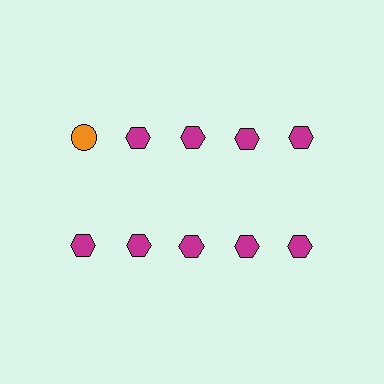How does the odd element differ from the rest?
It differs in both color (orange instead of magenta) and shape (circle instead of hexagon).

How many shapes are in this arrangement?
There are 10 shapes arranged in a grid pattern.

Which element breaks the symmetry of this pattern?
The orange circle in the top row, leftmost column breaks the symmetry. All other shapes are magenta hexagons.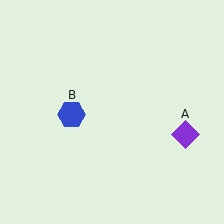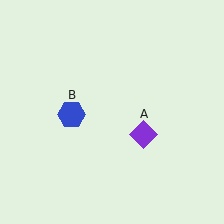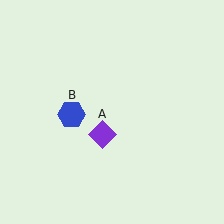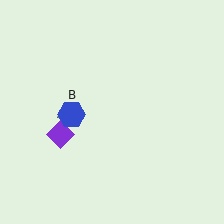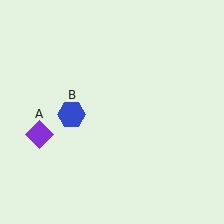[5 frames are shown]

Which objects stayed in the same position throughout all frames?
Blue hexagon (object B) remained stationary.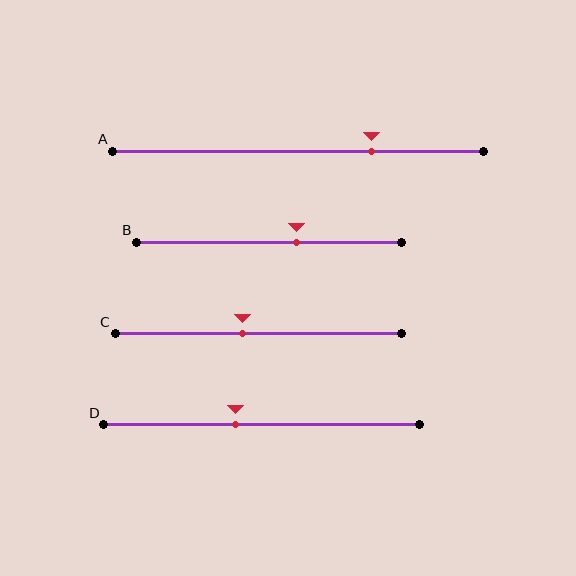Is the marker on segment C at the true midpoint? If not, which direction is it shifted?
No, the marker on segment C is shifted to the left by about 6% of the segment length.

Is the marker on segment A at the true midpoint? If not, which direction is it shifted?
No, the marker on segment A is shifted to the right by about 20% of the segment length.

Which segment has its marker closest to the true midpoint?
Segment C has its marker closest to the true midpoint.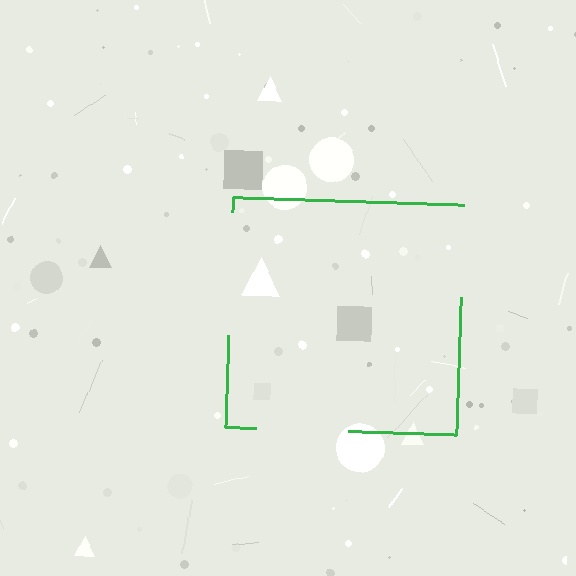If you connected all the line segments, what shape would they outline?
They would outline a square.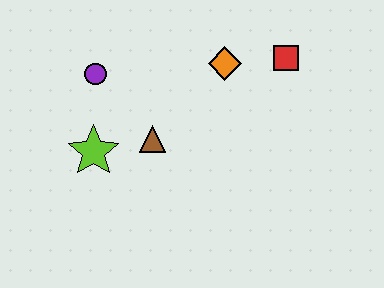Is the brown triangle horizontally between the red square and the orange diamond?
No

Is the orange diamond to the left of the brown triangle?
No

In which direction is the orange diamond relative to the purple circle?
The orange diamond is to the right of the purple circle.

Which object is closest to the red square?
The orange diamond is closest to the red square.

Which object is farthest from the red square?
The lime star is farthest from the red square.